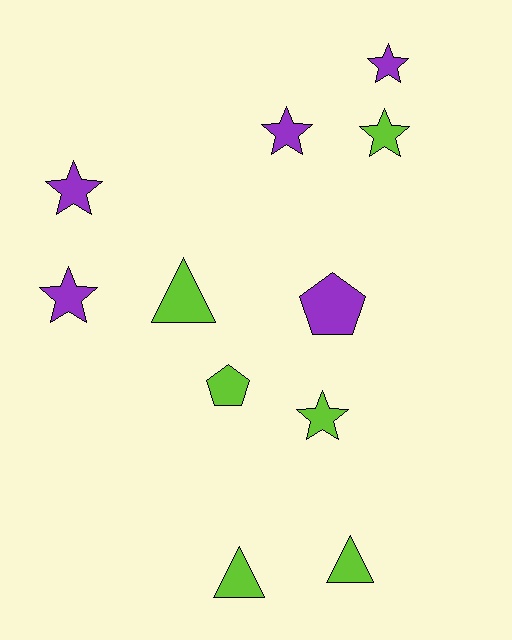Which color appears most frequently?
Lime, with 6 objects.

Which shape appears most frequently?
Star, with 6 objects.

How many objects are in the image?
There are 11 objects.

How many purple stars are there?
There are 4 purple stars.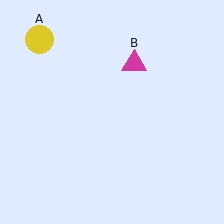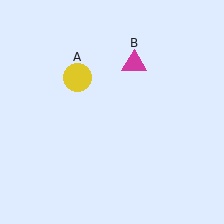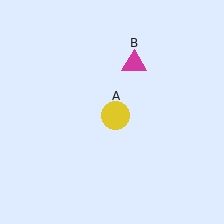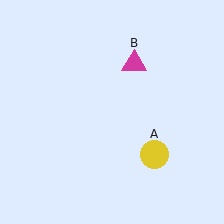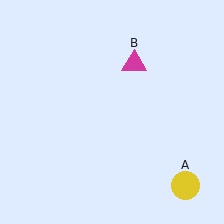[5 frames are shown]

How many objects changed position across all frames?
1 object changed position: yellow circle (object A).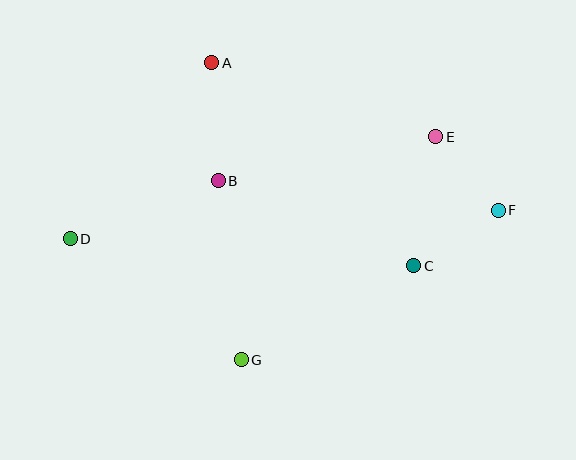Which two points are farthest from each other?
Points D and F are farthest from each other.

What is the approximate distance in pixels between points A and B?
The distance between A and B is approximately 118 pixels.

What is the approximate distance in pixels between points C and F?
The distance between C and F is approximately 101 pixels.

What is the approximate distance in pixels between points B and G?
The distance between B and G is approximately 180 pixels.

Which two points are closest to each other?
Points E and F are closest to each other.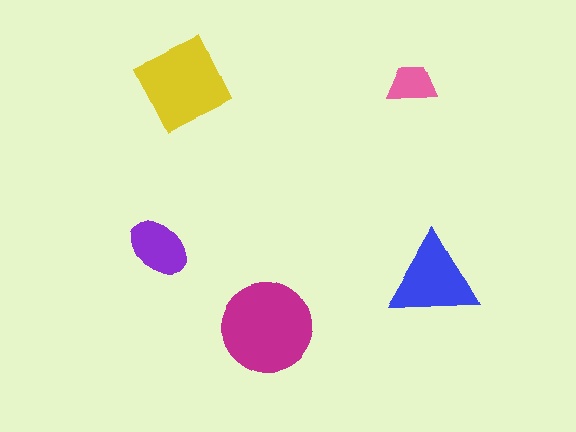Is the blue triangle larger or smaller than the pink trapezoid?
Larger.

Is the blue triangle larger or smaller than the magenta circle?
Smaller.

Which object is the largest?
The magenta circle.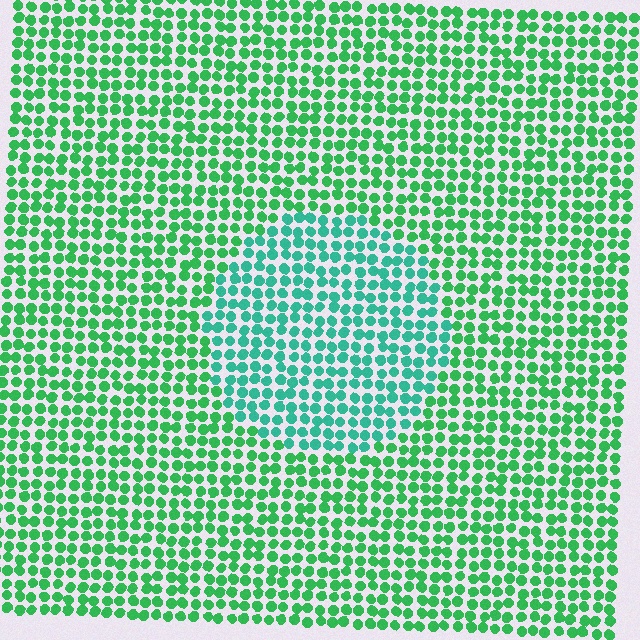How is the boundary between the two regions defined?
The boundary is defined purely by a slight shift in hue (about 30 degrees). Spacing, size, and orientation are identical on both sides.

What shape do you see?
I see a circle.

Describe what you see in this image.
The image is filled with small green elements in a uniform arrangement. A circle-shaped region is visible where the elements are tinted to a slightly different hue, forming a subtle color boundary.